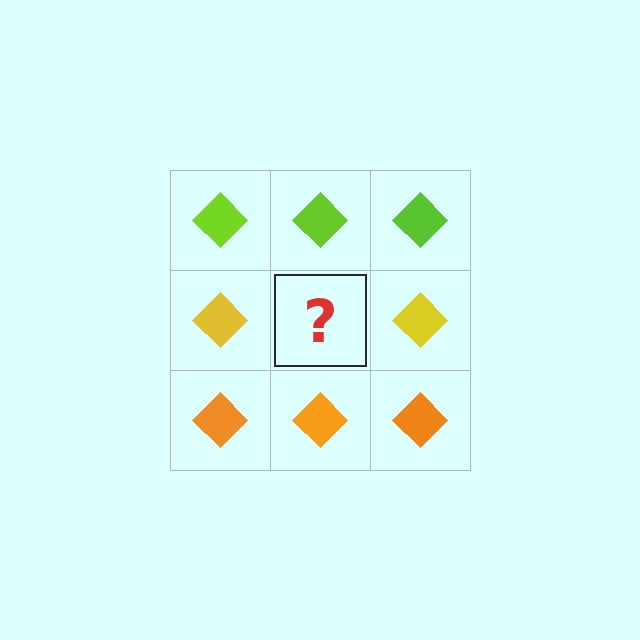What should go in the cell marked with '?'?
The missing cell should contain a yellow diamond.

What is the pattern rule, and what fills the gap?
The rule is that each row has a consistent color. The gap should be filled with a yellow diamond.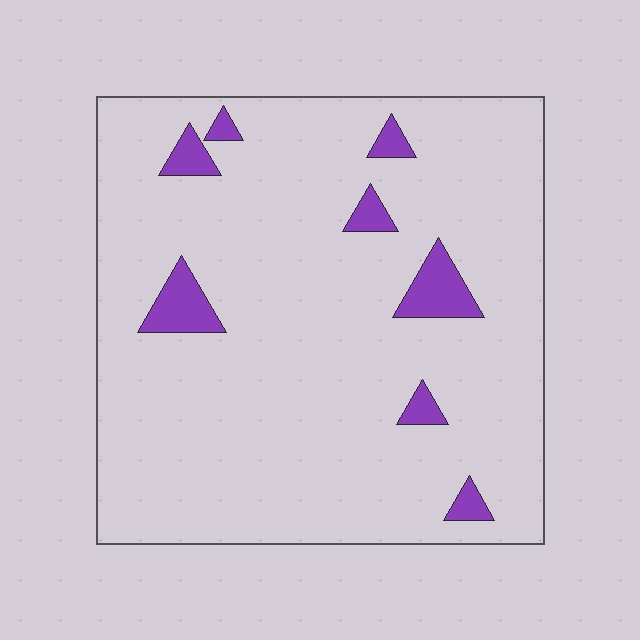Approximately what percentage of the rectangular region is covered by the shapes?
Approximately 5%.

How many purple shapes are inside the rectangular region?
8.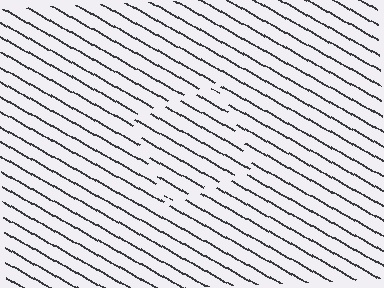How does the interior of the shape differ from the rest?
The interior of the shape contains the same grating, shifted by half a period — the contour is defined by the phase discontinuity where line-ends from the inner and outer gratings abut.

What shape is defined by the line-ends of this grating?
An illusory square. The interior of the shape contains the same grating, shifted by half a period — the contour is defined by the phase discontinuity where line-ends from the inner and outer gratings abut.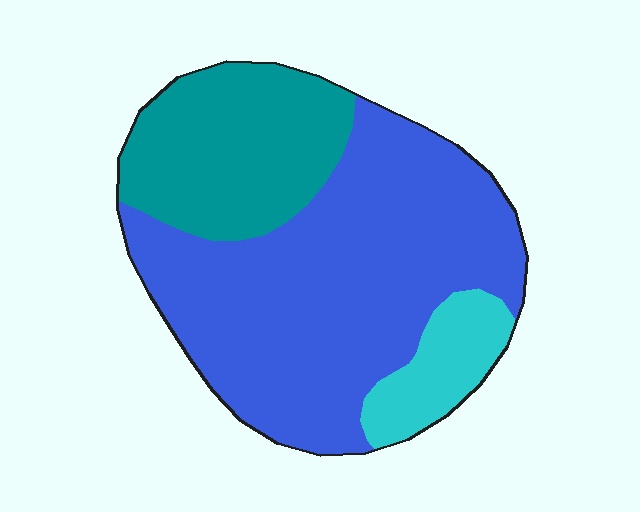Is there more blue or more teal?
Blue.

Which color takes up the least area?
Cyan, at roughly 10%.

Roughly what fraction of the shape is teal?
Teal covers 27% of the shape.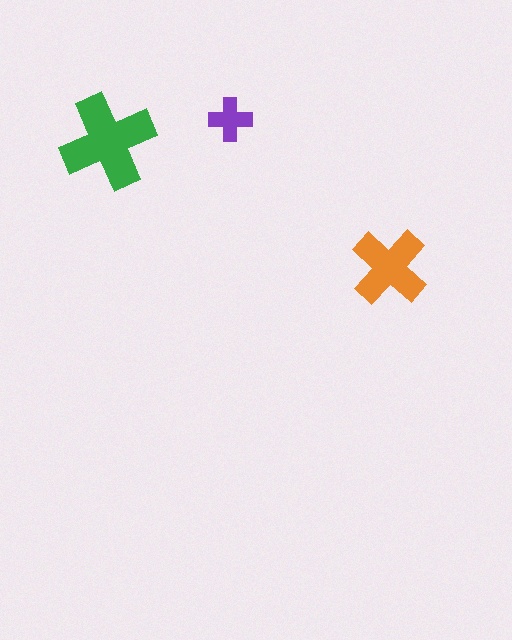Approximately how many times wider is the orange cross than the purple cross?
About 2 times wider.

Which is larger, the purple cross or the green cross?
The green one.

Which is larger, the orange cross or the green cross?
The green one.